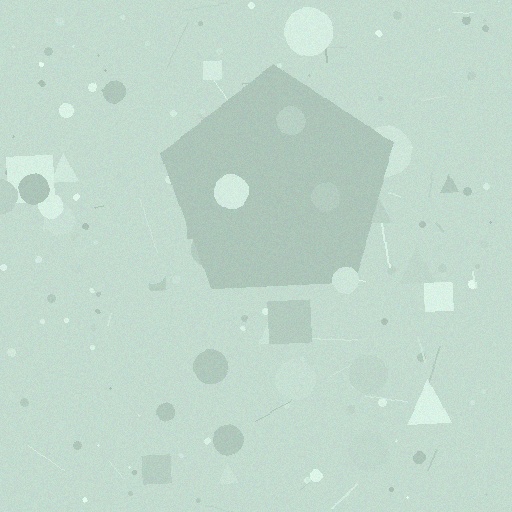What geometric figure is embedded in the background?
A pentagon is embedded in the background.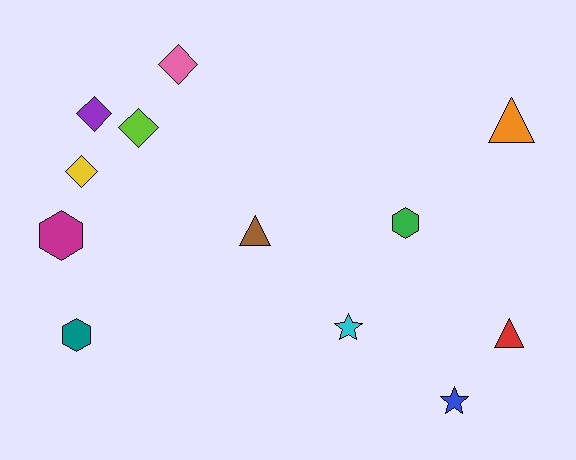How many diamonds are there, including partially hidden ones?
There are 4 diamonds.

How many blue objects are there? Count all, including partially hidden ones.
There is 1 blue object.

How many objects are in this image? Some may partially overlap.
There are 12 objects.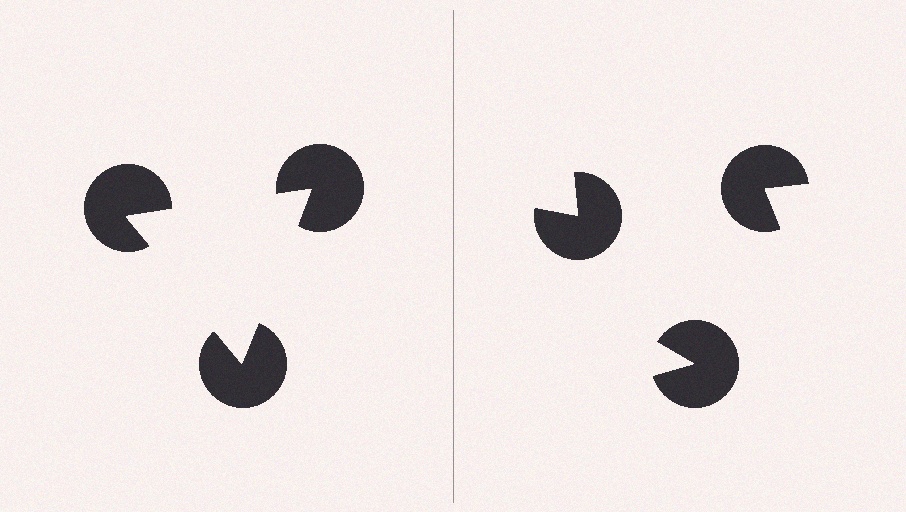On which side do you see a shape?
An illusory triangle appears on the left side. On the right side the wedge cuts are rotated, so no coherent shape forms.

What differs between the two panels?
The pac-man discs are positioned identically on both sides; only the wedge orientations differ. On the left they align to a triangle; on the right they are misaligned.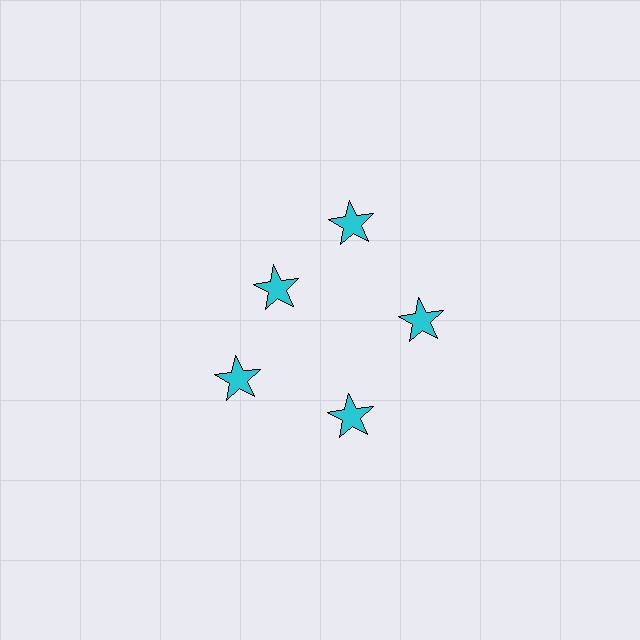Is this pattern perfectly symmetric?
No. The 5 cyan stars are arranged in a ring, but one element near the 10 o'clock position is pulled inward toward the center, breaking the 5-fold rotational symmetry.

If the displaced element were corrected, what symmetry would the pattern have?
It would have 5-fold rotational symmetry — the pattern would map onto itself every 72 degrees.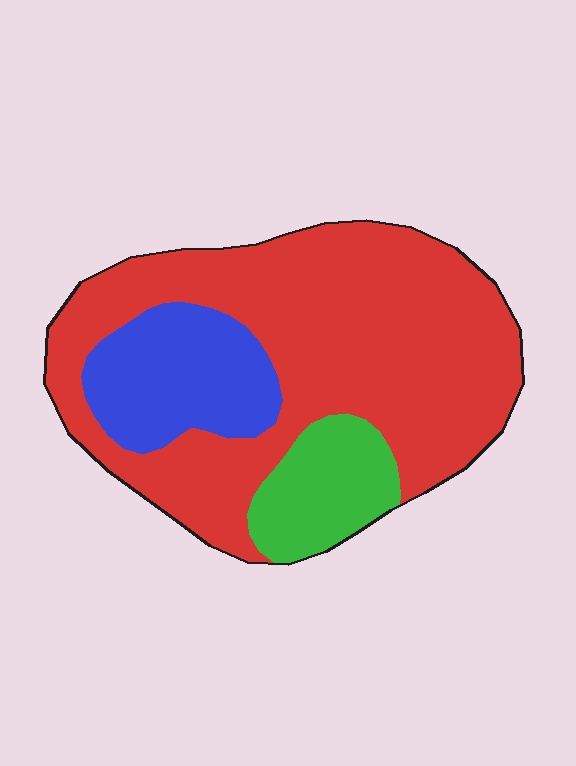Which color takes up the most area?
Red, at roughly 70%.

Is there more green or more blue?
Blue.